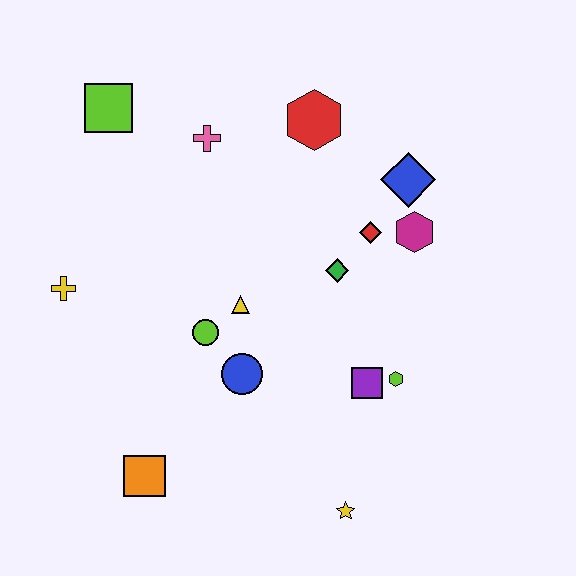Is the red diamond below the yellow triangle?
No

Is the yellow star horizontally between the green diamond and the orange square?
No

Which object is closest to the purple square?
The lime hexagon is closest to the purple square.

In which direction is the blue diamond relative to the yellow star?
The blue diamond is above the yellow star.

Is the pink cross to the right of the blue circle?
No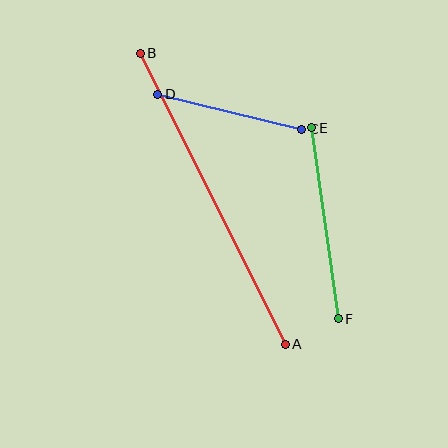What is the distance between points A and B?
The distance is approximately 325 pixels.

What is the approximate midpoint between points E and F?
The midpoint is at approximately (325, 223) pixels.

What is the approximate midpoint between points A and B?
The midpoint is at approximately (213, 199) pixels.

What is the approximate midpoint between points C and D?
The midpoint is at approximately (230, 112) pixels.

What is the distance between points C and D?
The distance is approximately 148 pixels.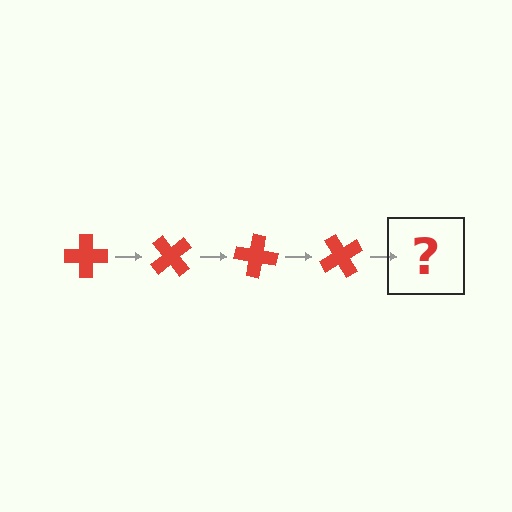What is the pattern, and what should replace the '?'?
The pattern is that the cross rotates 50 degrees each step. The '?' should be a red cross rotated 200 degrees.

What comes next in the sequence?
The next element should be a red cross rotated 200 degrees.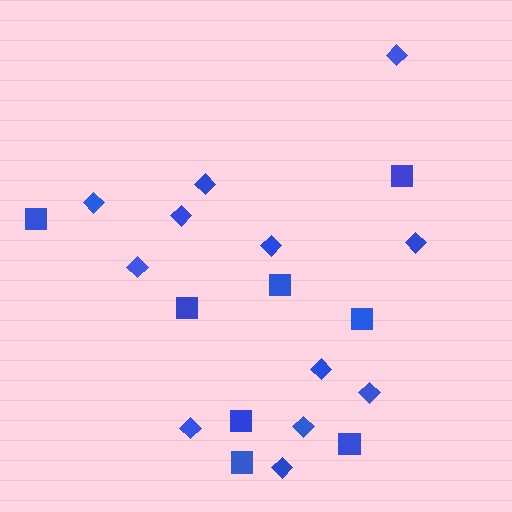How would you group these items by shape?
There are 2 groups: one group of diamonds (12) and one group of squares (8).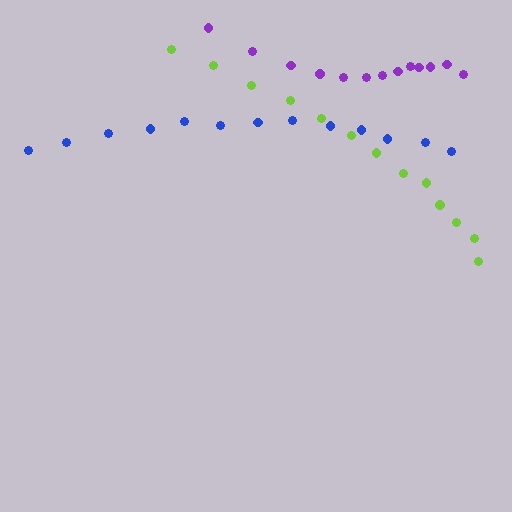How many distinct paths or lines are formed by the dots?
There are 3 distinct paths.